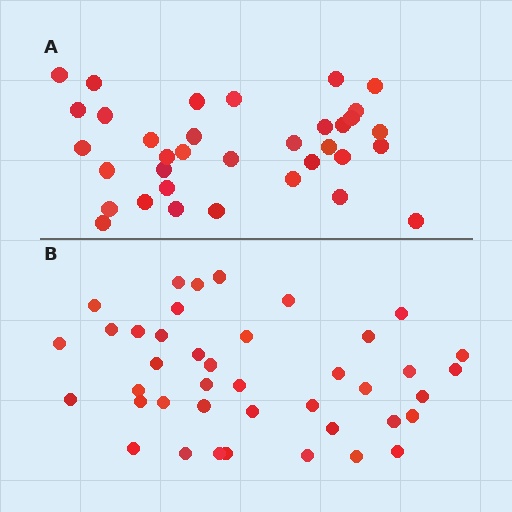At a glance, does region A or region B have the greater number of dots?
Region B (the bottom region) has more dots.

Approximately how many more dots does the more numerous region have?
Region B has about 6 more dots than region A.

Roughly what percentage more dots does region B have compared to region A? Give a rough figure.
About 15% more.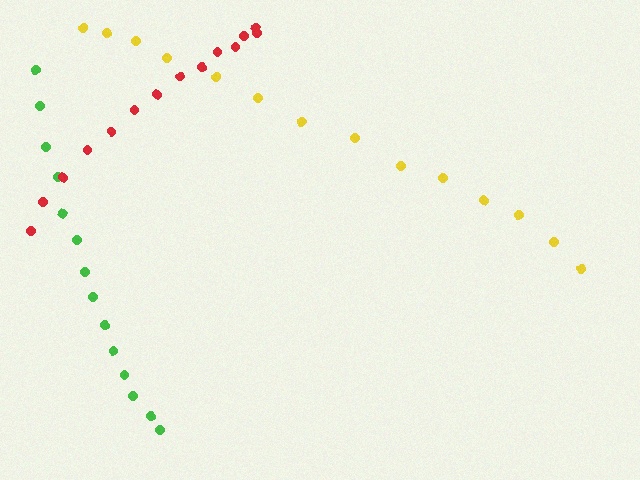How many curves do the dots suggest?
There are 3 distinct paths.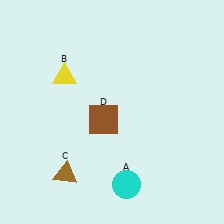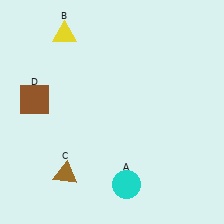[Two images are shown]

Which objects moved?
The objects that moved are: the yellow triangle (B), the brown square (D).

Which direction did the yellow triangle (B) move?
The yellow triangle (B) moved up.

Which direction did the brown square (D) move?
The brown square (D) moved left.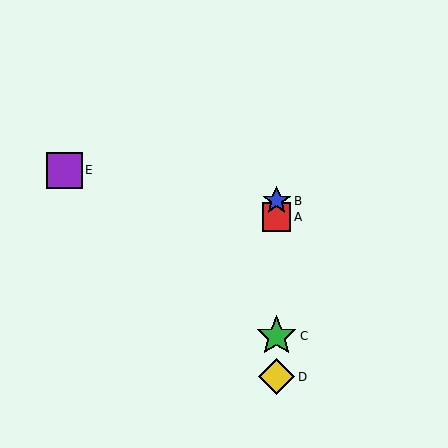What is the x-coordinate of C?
Object C is at x≈277.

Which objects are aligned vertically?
Objects A, B, C, D are aligned vertically.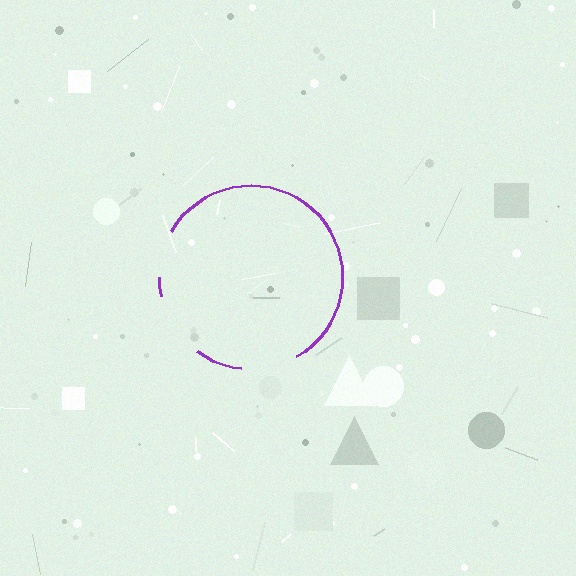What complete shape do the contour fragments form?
The contour fragments form a circle.